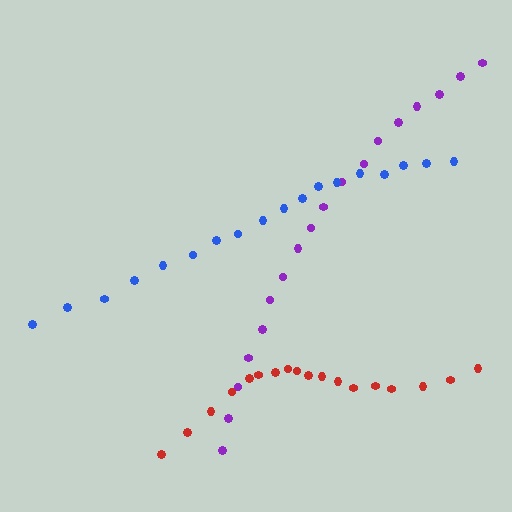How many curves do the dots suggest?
There are 3 distinct paths.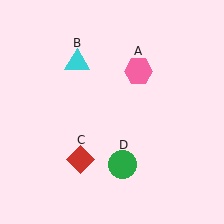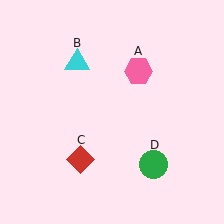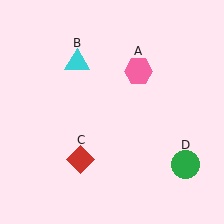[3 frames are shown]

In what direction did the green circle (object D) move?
The green circle (object D) moved right.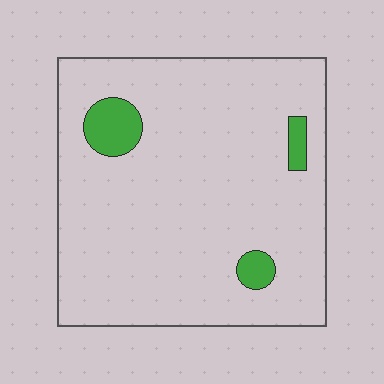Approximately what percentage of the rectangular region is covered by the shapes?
Approximately 5%.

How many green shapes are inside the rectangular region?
3.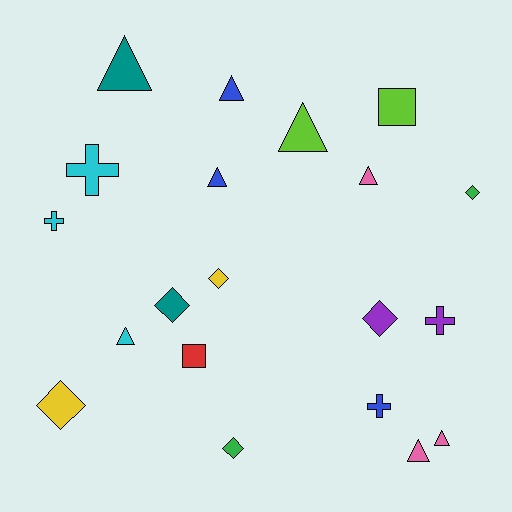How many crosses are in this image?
There are 4 crosses.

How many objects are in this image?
There are 20 objects.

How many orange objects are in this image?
There are no orange objects.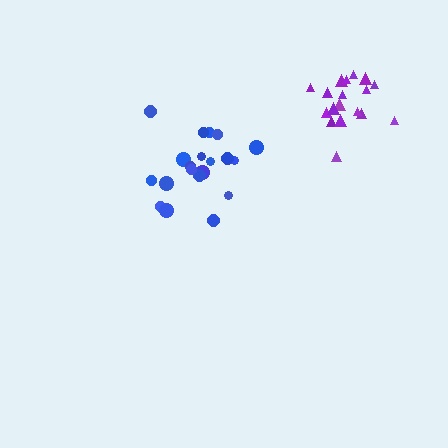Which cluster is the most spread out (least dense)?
Blue.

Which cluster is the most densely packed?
Purple.